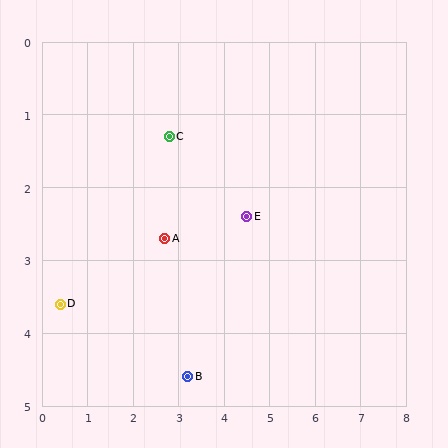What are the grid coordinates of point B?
Point B is at approximately (3.2, 4.6).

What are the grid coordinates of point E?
Point E is at approximately (4.5, 2.4).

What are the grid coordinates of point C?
Point C is at approximately (2.8, 1.3).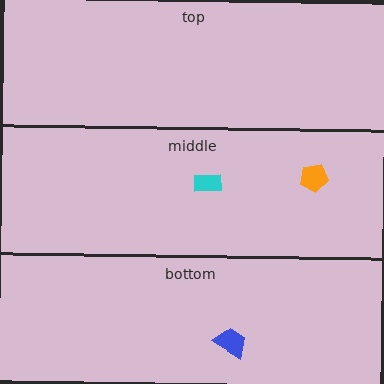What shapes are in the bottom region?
The blue trapezoid.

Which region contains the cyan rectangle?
The middle region.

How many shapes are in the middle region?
2.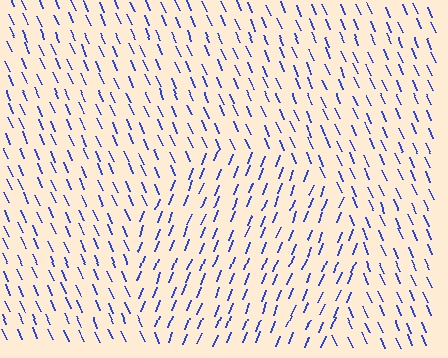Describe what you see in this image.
The image is filled with small blue line segments. A circle region in the image has lines oriented differently from the surrounding lines, creating a visible texture boundary.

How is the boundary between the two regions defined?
The boundary is defined purely by a change in line orientation (approximately 45 degrees difference). All lines are the same color and thickness.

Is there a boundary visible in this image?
Yes, there is a texture boundary formed by a change in line orientation.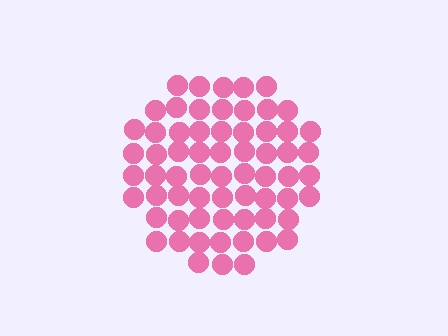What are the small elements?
The small elements are circles.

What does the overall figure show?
The overall figure shows a circle.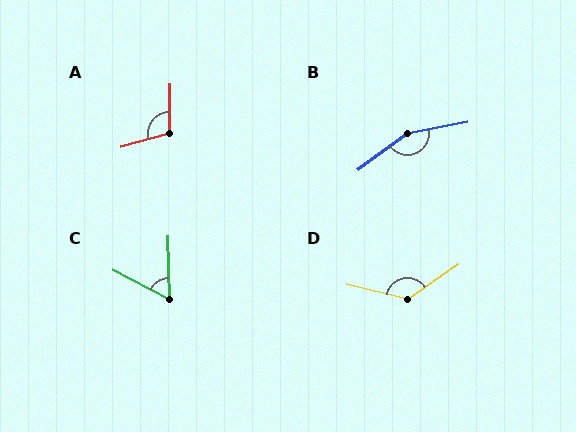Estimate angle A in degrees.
Approximately 106 degrees.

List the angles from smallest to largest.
C (61°), A (106°), D (132°), B (154°).